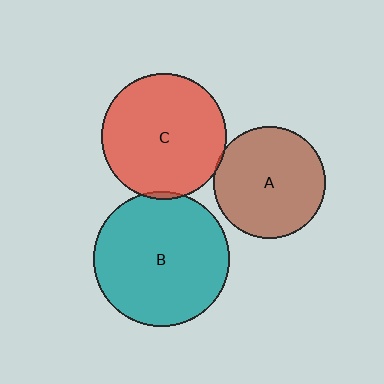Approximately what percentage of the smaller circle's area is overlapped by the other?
Approximately 5%.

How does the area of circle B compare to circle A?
Approximately 1.5 times.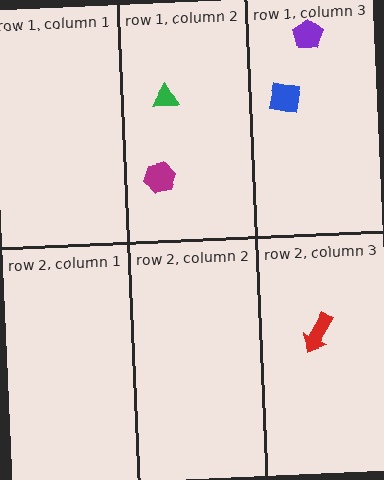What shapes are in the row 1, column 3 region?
The purple pentagon, the blue square.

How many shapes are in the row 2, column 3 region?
1.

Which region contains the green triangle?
The row 1, column 2 region.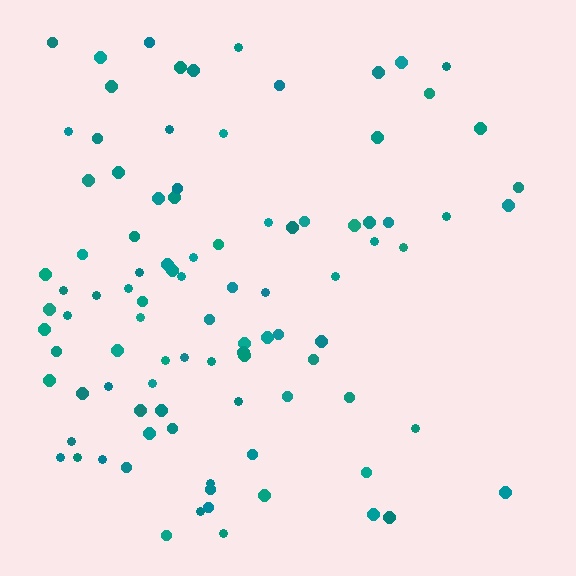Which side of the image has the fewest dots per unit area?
The right.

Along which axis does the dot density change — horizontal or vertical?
Horizontal.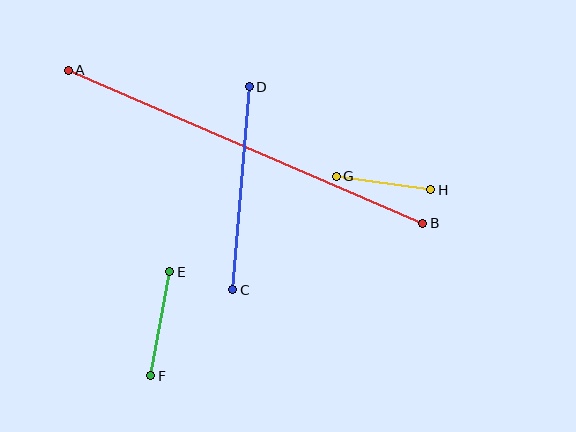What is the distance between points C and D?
The distance is approximately 204 pixels.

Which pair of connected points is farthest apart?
Points A and B are farthest apart.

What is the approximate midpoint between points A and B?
The midpoint is at approximately (246, 147) pixels.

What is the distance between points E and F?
The distance is approximately 106 pixels.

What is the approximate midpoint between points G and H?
The midpoint is at approximately (384, 183) pixels.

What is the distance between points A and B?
The distance is approximately 386 pixels.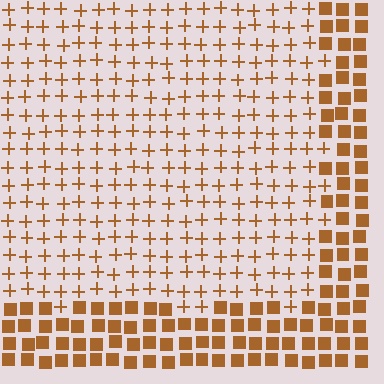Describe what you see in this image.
The image is filled with small brown elements arranged in a uniform grid. A rectangle-shaped region contains plus signs, while the surrounding area contains squares. The boundary is defined purely by the change in element shape.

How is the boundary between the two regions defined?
The boundary is defined by a change in element shape: plus signs inside vs. squares outside. All elements share the same color and spacing.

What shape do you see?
I see a rectangle.